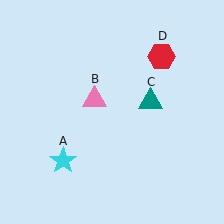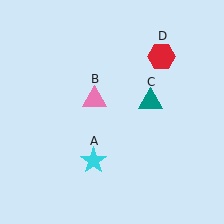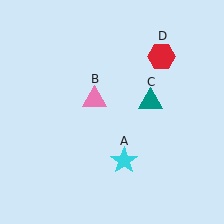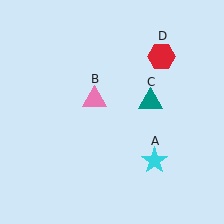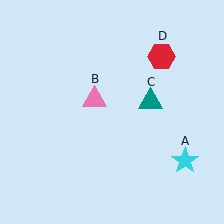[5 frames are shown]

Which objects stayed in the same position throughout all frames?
Pink triangle (object B) and teal triangle (object C) and red hexagon (object D) remained stationary.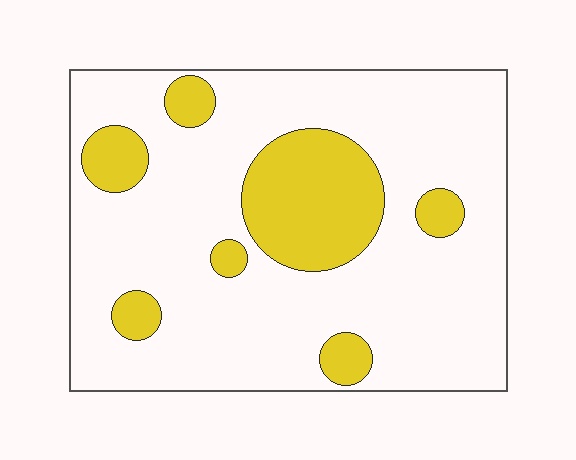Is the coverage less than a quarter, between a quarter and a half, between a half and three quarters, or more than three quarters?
Less than a quarter.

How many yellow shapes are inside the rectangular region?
7.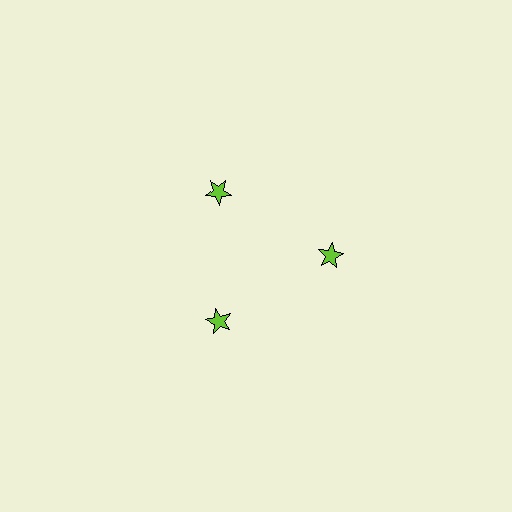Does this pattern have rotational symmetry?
Yes, this pattern has 3-fold rotational symmetry. It looks the same after rotating 120 degrees around the center.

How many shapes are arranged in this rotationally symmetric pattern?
There are 3 shapes, arranged in 3 groups of 1.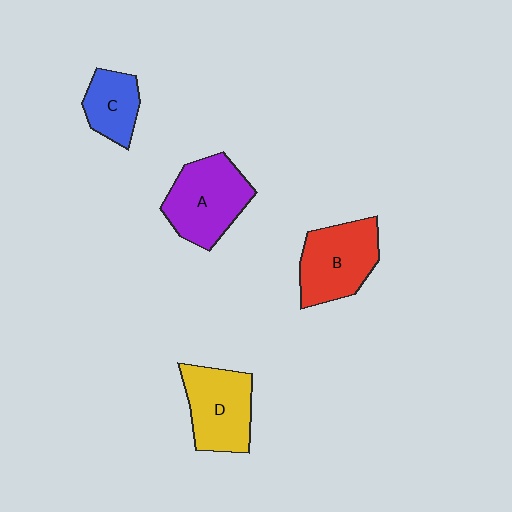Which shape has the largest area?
Shape A (purple).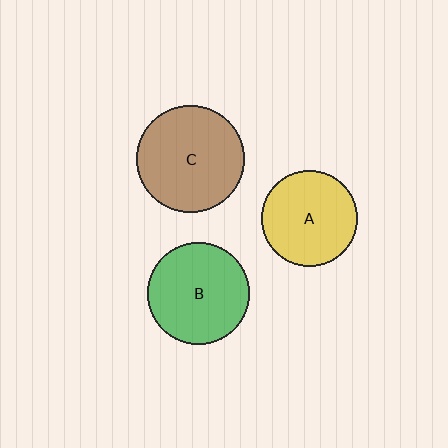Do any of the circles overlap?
No, none of the circles overlap.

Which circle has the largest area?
Circle C (brown).